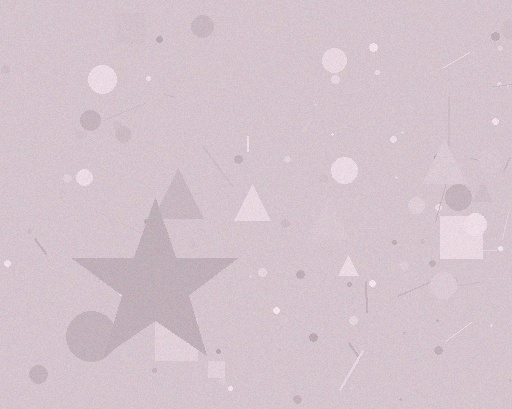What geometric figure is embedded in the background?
A star is embedded in the background.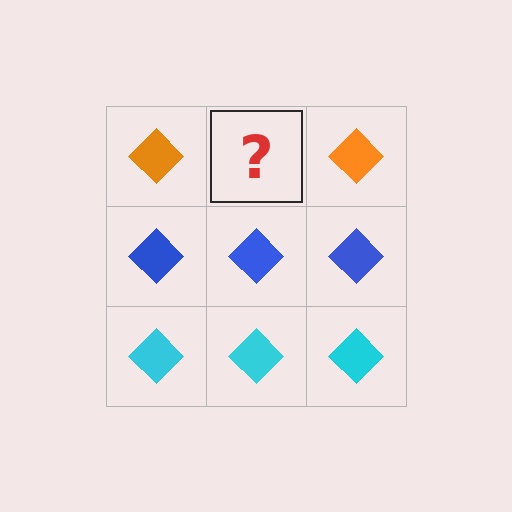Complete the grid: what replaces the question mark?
The question mark should be replaced with an orange diamond.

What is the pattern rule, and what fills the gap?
The rule is that each row has a consistent color. The gap should be filled with an orange diamond.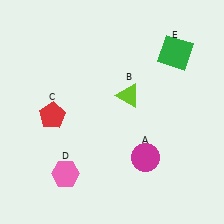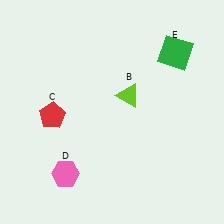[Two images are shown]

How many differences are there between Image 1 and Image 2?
There is 1 difference between the two images.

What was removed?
The magenta circle (A) was removed in Image 2.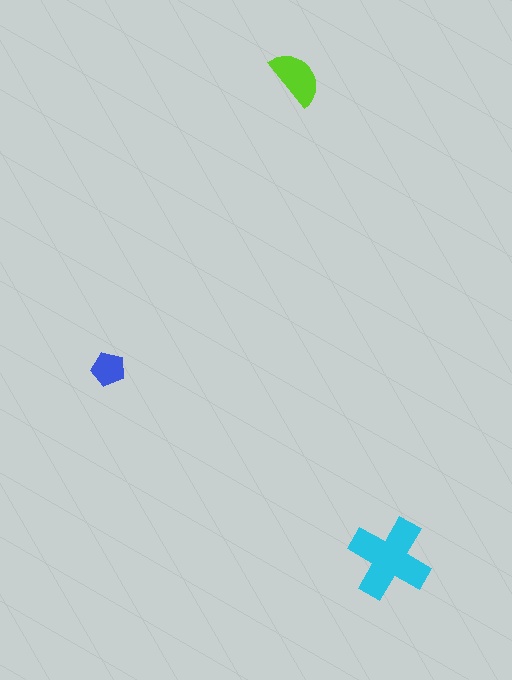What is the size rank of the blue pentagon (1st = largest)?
3rd.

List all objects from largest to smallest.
The cyan cross, the lime semicircle, the blue pentagon.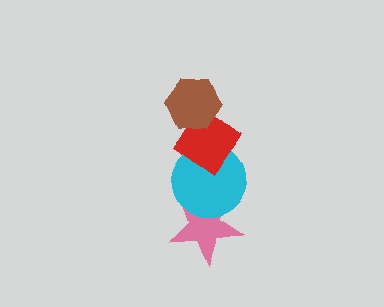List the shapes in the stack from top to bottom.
From top to bottom: the brown hexagon, the red diamond, the cyan circle, the pink star.